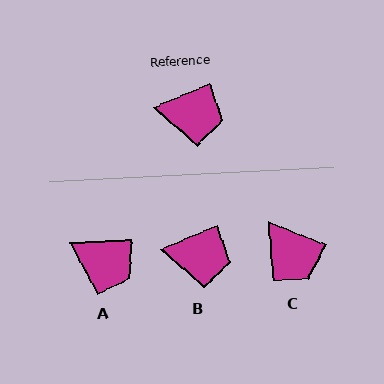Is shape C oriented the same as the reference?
No, it is off by about 44 degrees.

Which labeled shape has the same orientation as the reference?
B.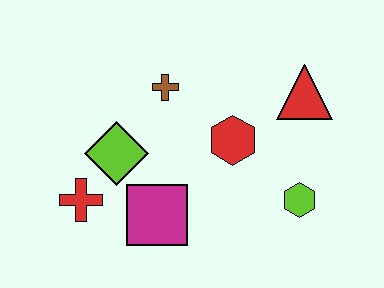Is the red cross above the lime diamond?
No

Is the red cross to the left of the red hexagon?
Yes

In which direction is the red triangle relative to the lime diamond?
The red triangle is to the right of the lime diamond.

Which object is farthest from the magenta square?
The red triangle is farthest from the magenta square.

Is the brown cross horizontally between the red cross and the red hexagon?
Yes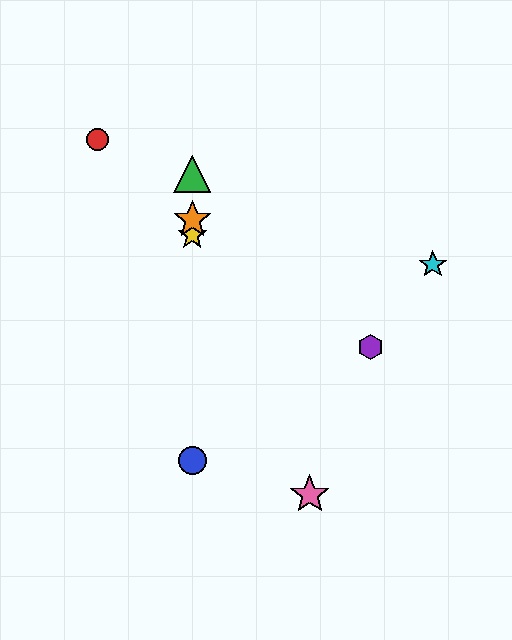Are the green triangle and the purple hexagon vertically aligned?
No, the green triangle is at x≈192 and the purple hexagon is at x≈370.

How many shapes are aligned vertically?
4 shapes (the blue circle, the green triangle, the yellow star, the orange star) are aligned vertically.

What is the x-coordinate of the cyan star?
The cyan star is at x≈433.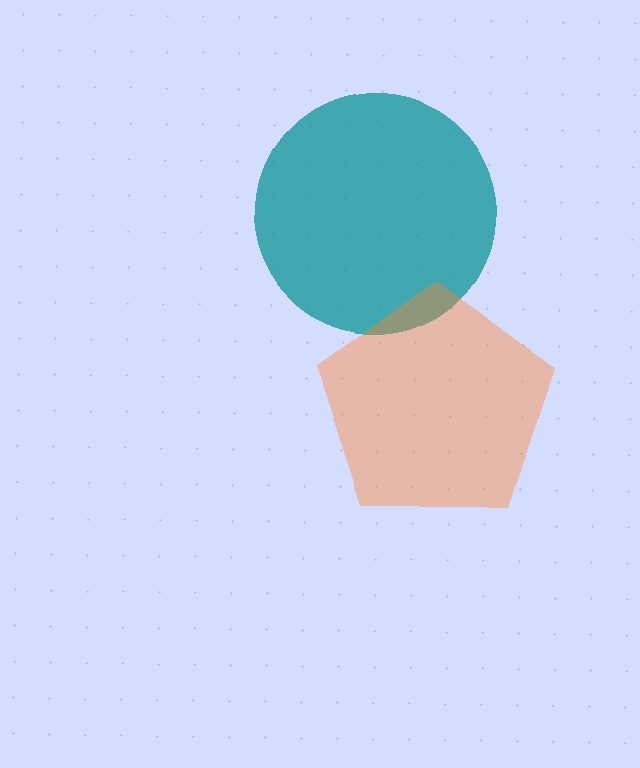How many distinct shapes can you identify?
There are 2 distinct shapes: a teal circle, an orange pentagon.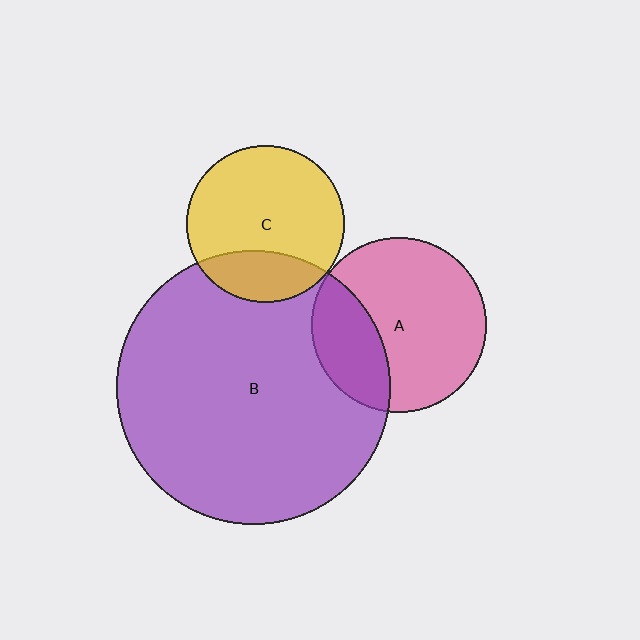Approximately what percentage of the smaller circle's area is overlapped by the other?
Approximately 30%.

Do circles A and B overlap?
Yes.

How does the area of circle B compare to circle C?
Approximately 3.0 times.